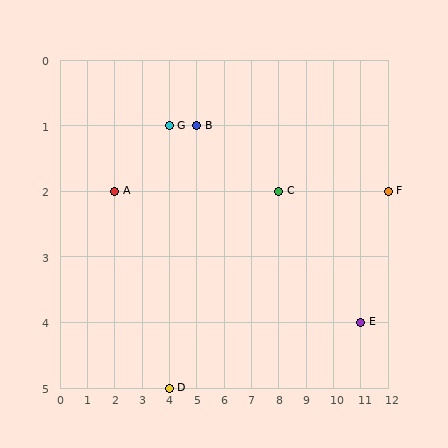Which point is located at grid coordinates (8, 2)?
Point C is at (8, 2).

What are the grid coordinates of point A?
Point A is at grid coordinates (2, 2).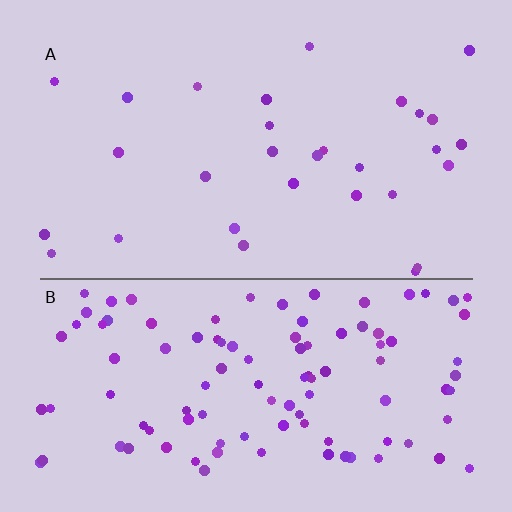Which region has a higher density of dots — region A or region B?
B (the bottom).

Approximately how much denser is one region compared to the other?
Approximately 3.5× — region B over region A.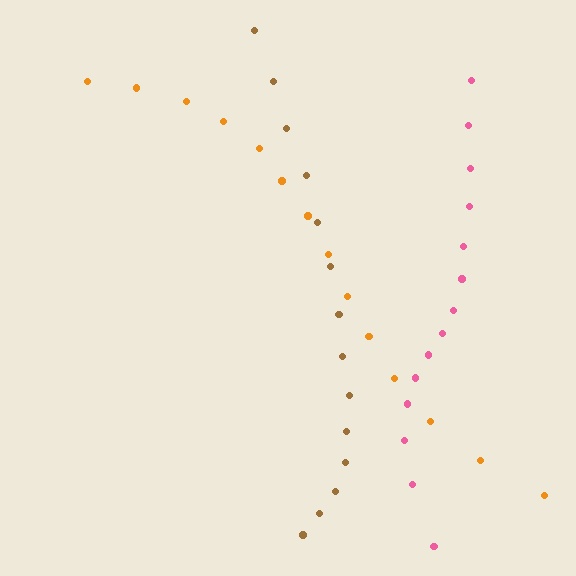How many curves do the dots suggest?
There are 3 distinct paths.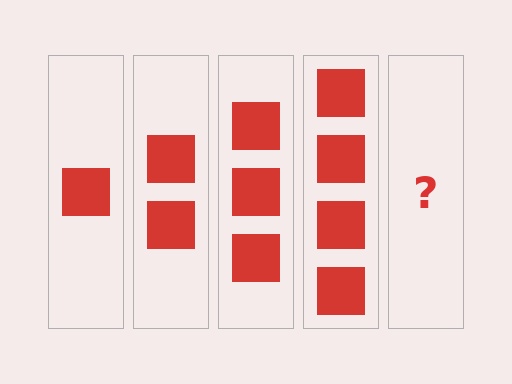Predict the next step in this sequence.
The next step is 5 squares.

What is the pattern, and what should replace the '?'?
The pattern is that each step adds one more square. The '?' should be 5 squares.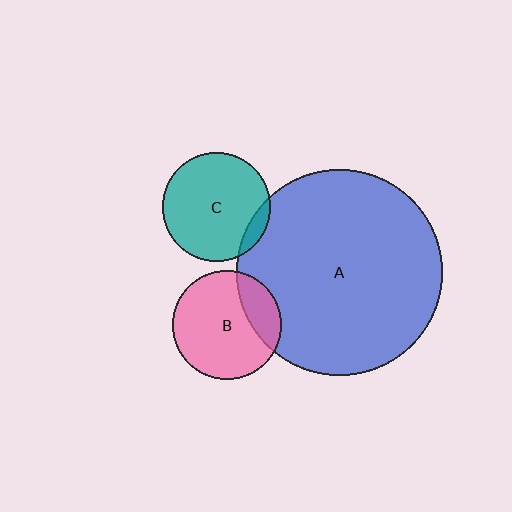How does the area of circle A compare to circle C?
Approximately 3.6 times.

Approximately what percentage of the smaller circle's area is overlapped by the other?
Approximately 10%.